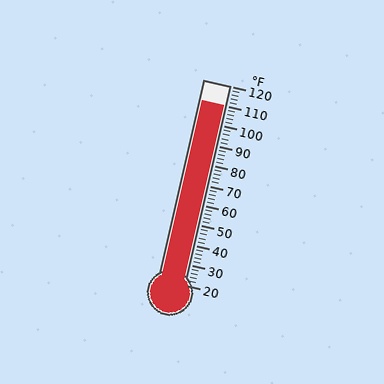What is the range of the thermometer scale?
The thermometer scale ranges from 20°F to 120°F.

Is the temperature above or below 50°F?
The temperature is above 50°F.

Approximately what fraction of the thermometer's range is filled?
The thermometer is filled to approximately 90% of its range.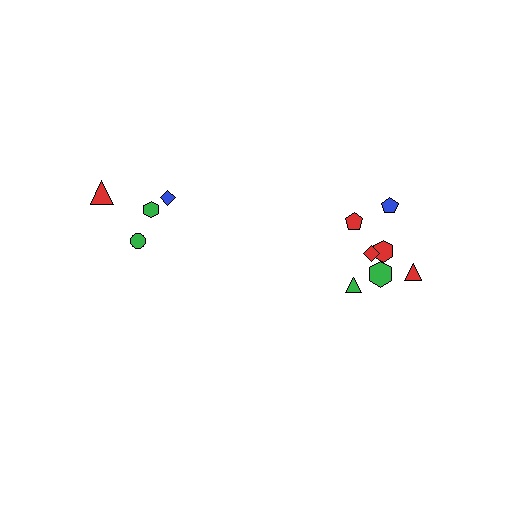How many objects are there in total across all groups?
There are 11 objects.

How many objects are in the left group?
There are 4 objects.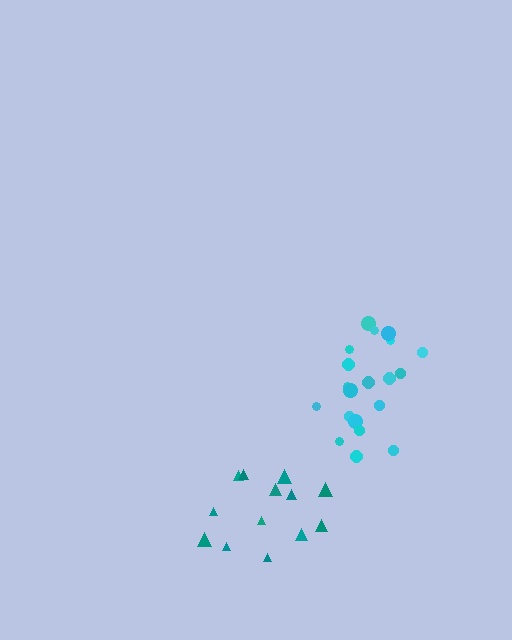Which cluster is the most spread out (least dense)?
Teal.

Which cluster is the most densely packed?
Cyan.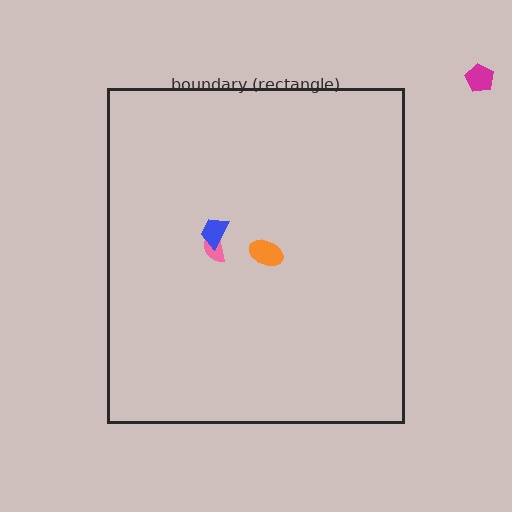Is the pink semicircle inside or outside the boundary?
Inside.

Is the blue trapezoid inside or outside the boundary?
Inside.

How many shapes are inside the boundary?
3 inside, 1 outside.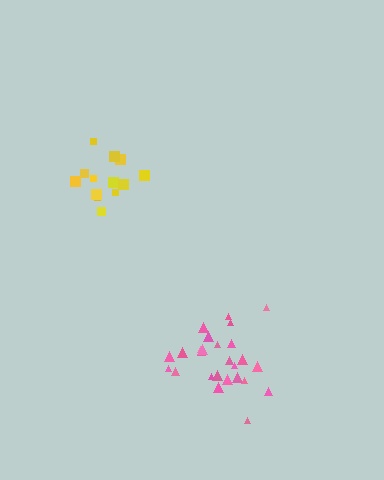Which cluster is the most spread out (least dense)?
Yellow.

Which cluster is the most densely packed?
Pink.